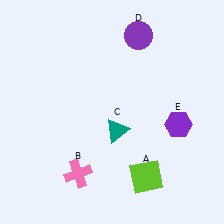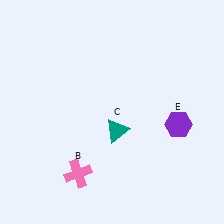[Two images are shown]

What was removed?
The purple circle (D), the lime square (A) were removed in Image 2.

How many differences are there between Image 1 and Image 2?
There are 2 differences between the two images.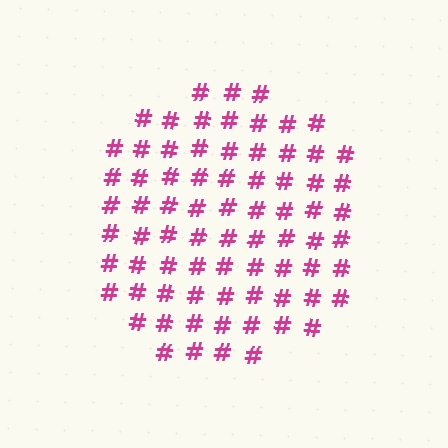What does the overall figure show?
The overall figure shows a circle.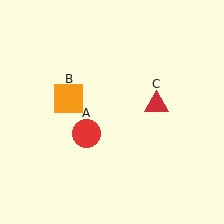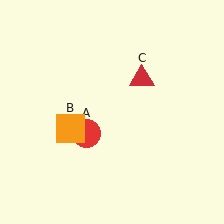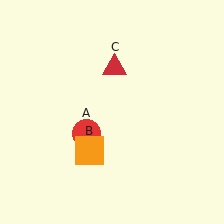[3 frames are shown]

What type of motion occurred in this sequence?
The orange square (object B), red triangle (object C) rotated counterclockwise around the center of the scene.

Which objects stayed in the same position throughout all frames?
Red circle (object A) remained stationary.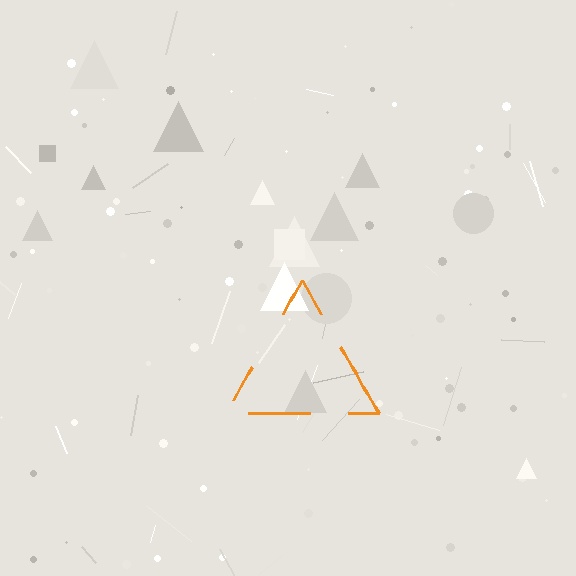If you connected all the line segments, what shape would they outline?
They would outline a triangle.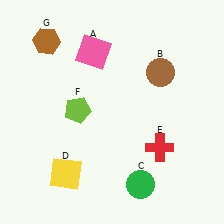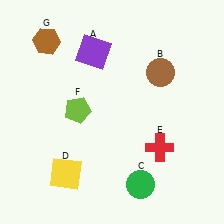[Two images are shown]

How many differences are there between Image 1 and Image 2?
There is 1 difference between the two images.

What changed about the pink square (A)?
In Image 1, A is pink. In Image 2, it changed to purple.